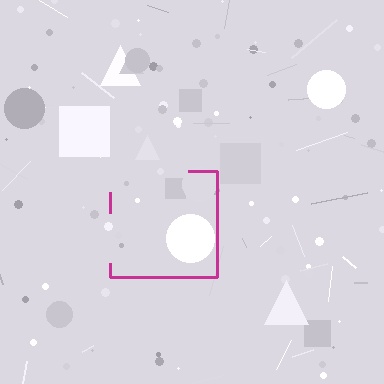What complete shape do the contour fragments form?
The contour fragments form a square.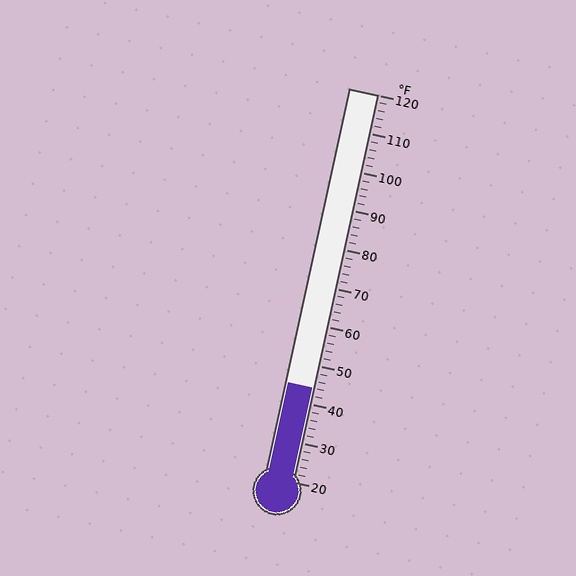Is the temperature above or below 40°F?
The temperature is above 40°F.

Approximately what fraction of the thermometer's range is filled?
The thermometer is filled to approximately 25% of its range.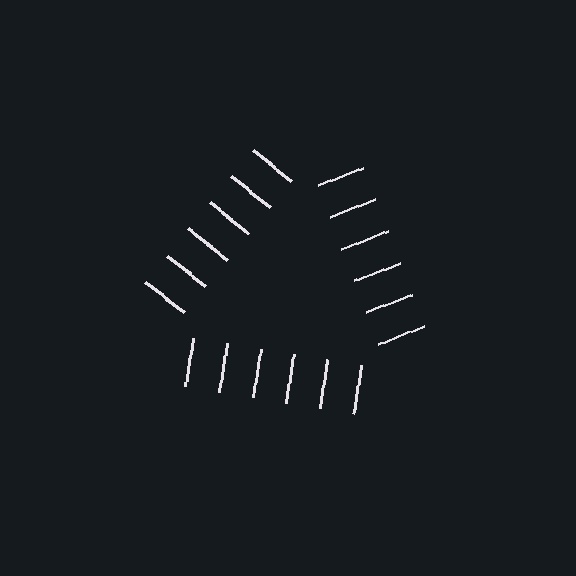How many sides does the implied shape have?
3 sides — the line-ends trace a triangle.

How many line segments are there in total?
18 — 6 along each of the 3 edges.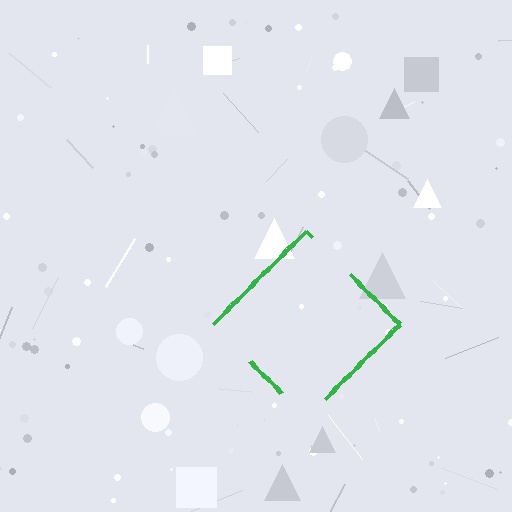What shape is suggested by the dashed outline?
The dashed outline suggests a diamond.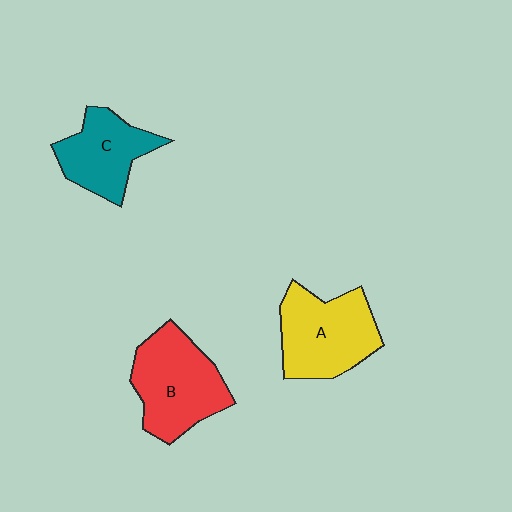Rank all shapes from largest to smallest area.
From largest to smallest: B (red), A (yellow), C (teal).